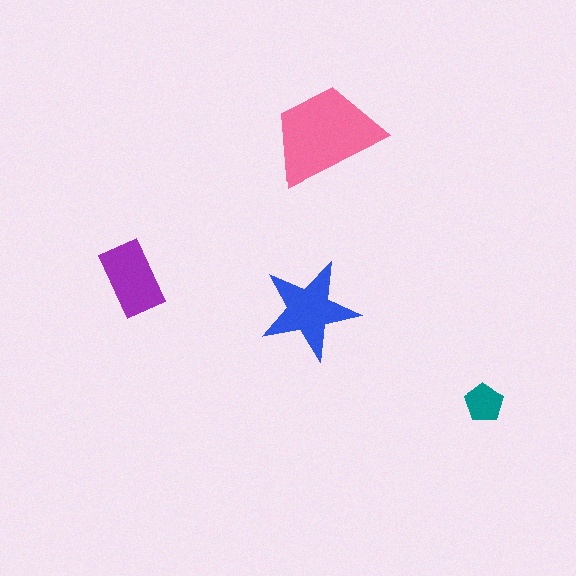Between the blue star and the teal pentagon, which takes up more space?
The blue star.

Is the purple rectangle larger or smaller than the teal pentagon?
Larger.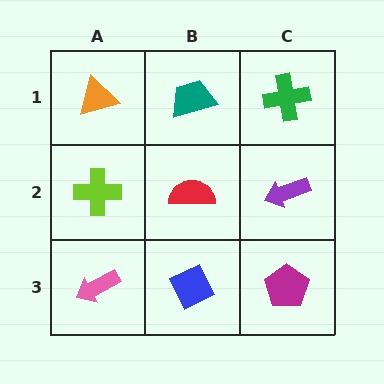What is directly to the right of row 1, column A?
A teal trapezoid.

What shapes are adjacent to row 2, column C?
A green cross (row 1, column C), a magenta pentagon (row 3, column C), a red semicircle (row 2, column B).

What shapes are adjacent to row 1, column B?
A red semicircle (row 2, column B), an orange triangle (row 1, column A), a green cross (row 1, column C).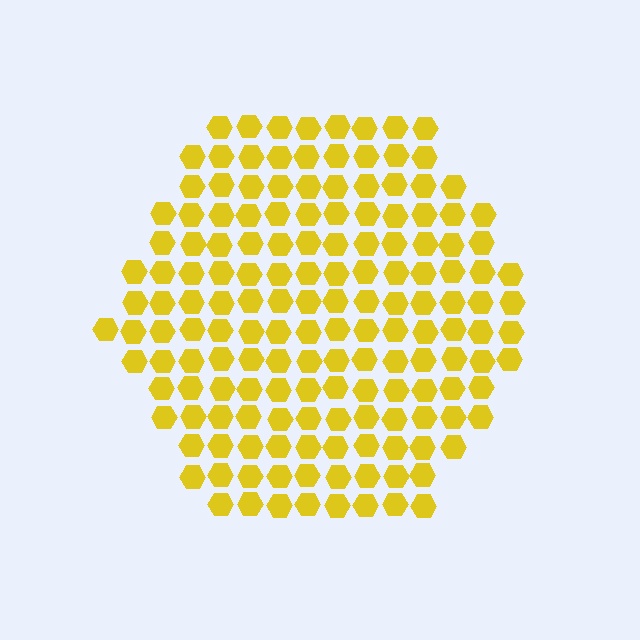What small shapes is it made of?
It is made of small hexagons.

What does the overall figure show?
The overall figure shows a hexagon.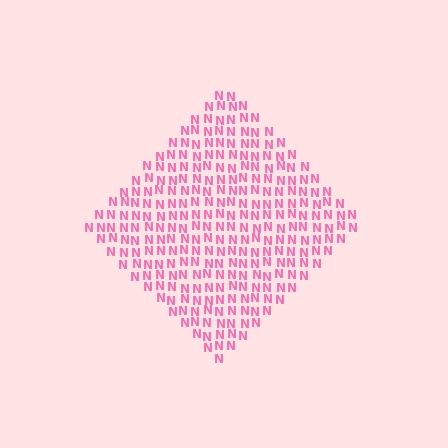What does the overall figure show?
The overall figure shows a diamond.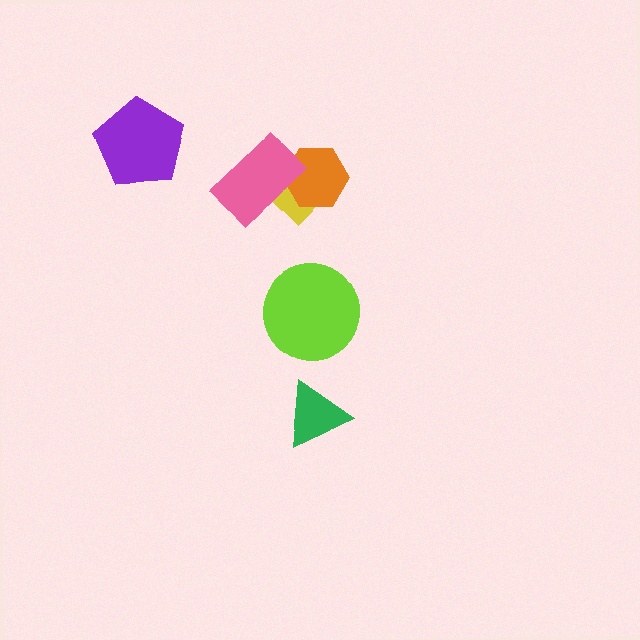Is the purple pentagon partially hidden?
No, no other shape covers it.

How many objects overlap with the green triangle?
0 objects overlap with the green triangle.